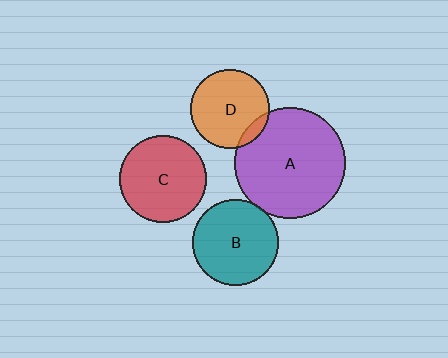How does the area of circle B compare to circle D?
Approximately 1.2 times.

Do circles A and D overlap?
Yes.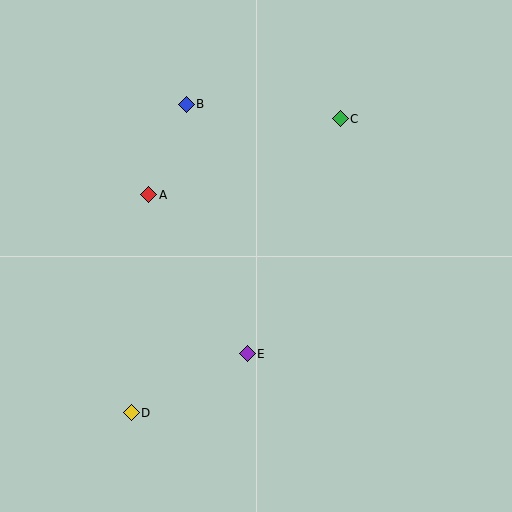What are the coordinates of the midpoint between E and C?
The midpoint between E and C is at (294, 236).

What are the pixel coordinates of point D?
Point D is at (131, 413).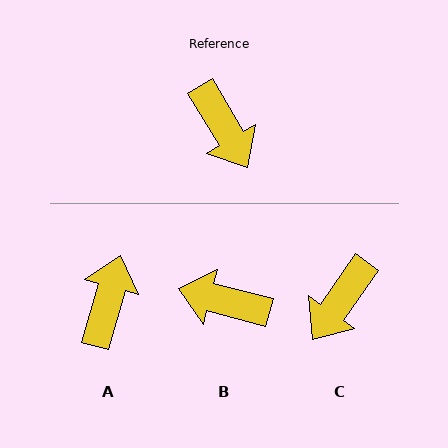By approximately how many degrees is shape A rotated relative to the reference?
Approximately 134 degrees counter-clockwise.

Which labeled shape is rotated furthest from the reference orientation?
B, about 135 degrees away.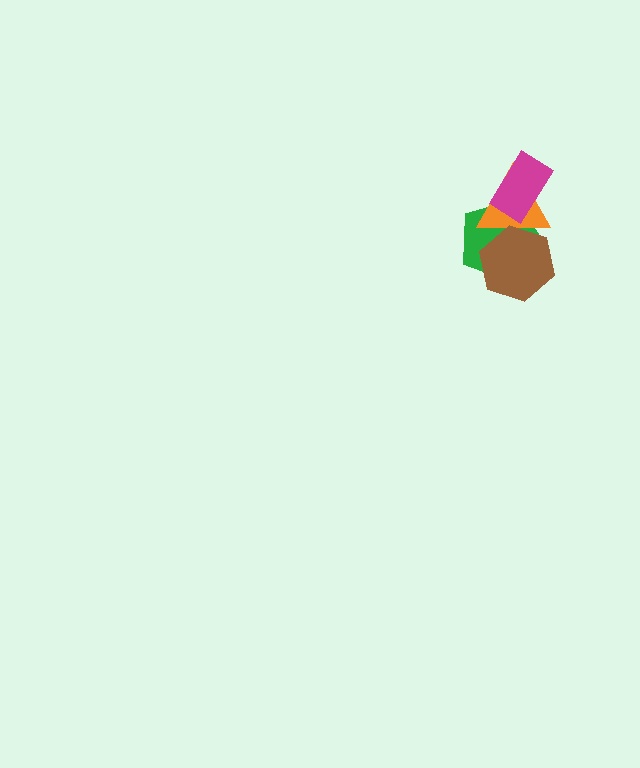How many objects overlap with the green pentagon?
3 objects overlap with the green pentagon.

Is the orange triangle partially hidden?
Yes, it is partially covered by another shape.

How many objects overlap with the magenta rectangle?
2 objects overlap with the magenta rectangle.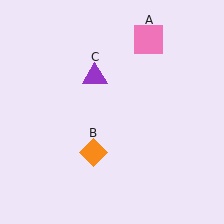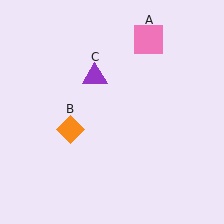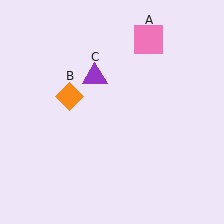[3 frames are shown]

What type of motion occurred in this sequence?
The orange diamond (object B) rotated clockwise around the center of the scene.